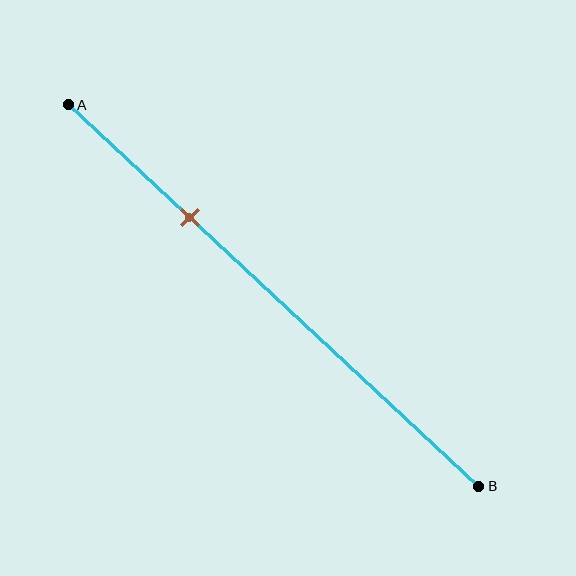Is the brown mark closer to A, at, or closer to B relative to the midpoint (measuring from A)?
The brown mark is closer to point A than the midpoint of segment AB.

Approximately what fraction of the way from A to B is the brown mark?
The brown mark is approximately 30% of the way from A to B.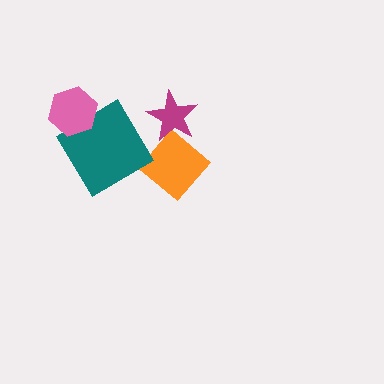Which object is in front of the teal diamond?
The pink hexagon is in front of the teal diamond.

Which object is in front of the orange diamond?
The magenta star is in front of the orange diamond.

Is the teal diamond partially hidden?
Yes, it is partially covered by another shape.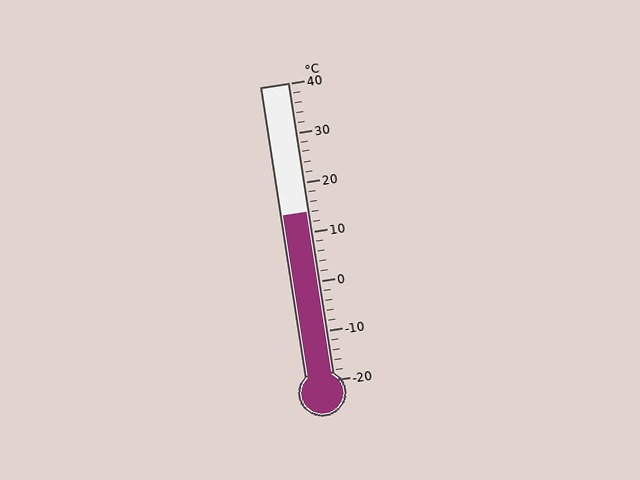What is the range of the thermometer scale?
The thermometer scale ranges from -20°C to 40°C.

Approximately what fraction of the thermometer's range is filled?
The thermometer is filled to approximately 55% of its range.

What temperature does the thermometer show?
The thermometer shows approximately 14°C.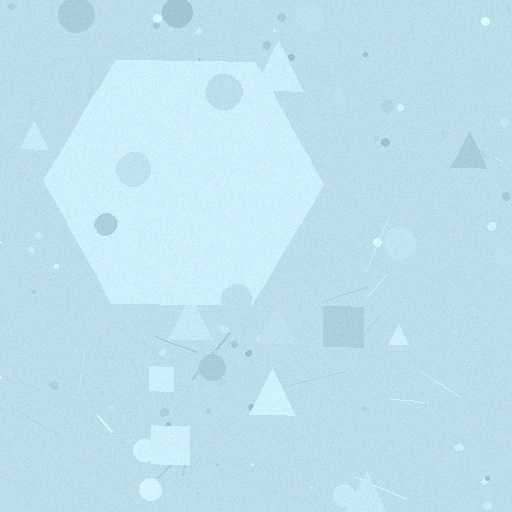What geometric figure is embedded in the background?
A hexagon is embedded in the background.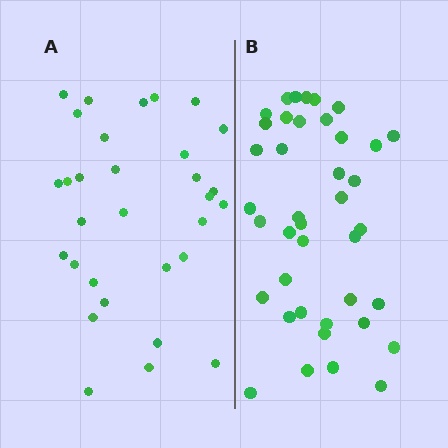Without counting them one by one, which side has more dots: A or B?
Region B (the right region) has more dots.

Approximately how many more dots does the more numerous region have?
Region B has roughly 8 or so more dots than region A.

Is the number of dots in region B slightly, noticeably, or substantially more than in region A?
Region B has noticeably more, but not dramatically so. The ratio is roughly 1.3 to 1.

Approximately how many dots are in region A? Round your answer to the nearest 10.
About 30 dots. (The exact count is 31, which rounds to 30.)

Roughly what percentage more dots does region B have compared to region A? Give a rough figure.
About 30% more.